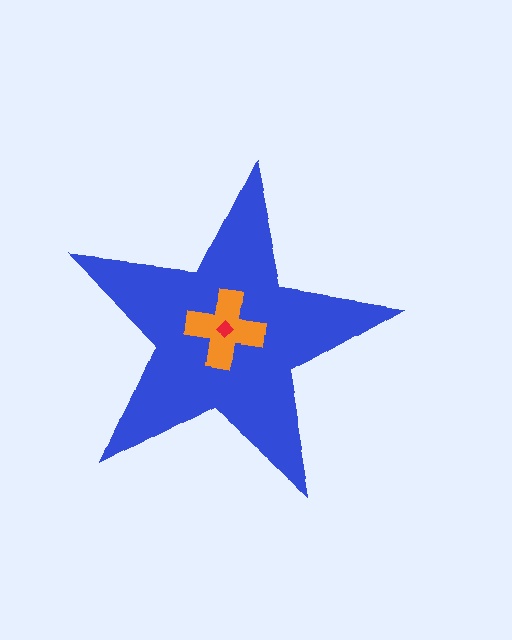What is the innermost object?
The red diamond.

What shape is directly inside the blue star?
The orange cross.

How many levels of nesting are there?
3.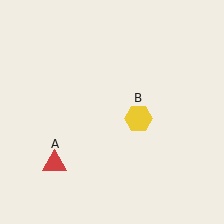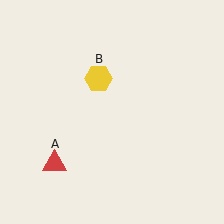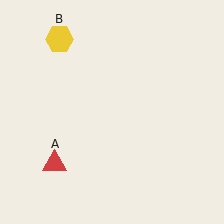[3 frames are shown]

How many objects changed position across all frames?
1 object changed position: yellow hexagon (object B).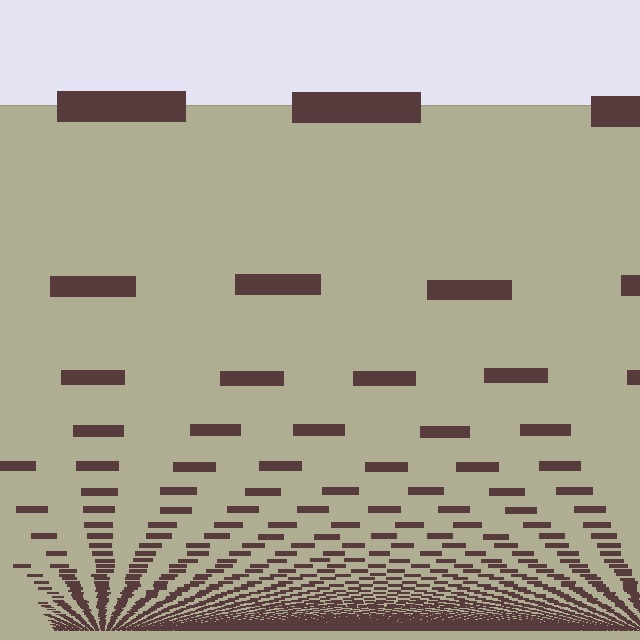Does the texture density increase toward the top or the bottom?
Density increases toward the bottom.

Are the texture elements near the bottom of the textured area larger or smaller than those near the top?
Smaller. The gradient is inverted — elements near the bottom are smaller and denser.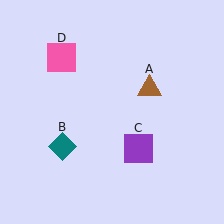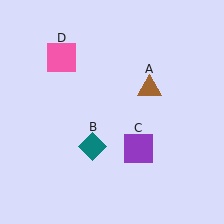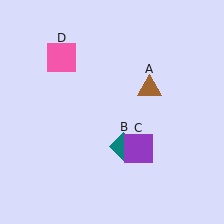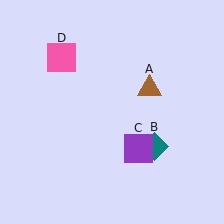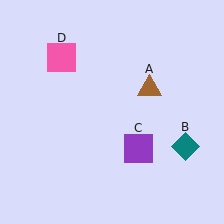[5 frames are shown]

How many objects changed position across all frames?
1 object changed position: teal diamond (object B).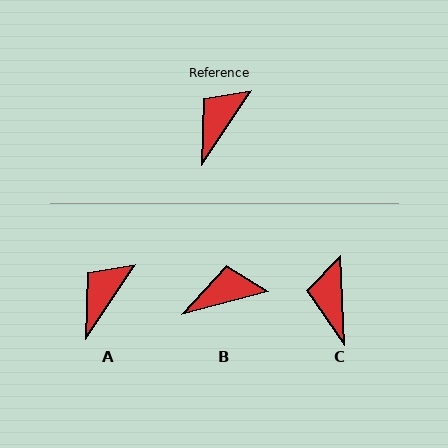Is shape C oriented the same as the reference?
No, it is off by about 37 degrees.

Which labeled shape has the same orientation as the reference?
A.